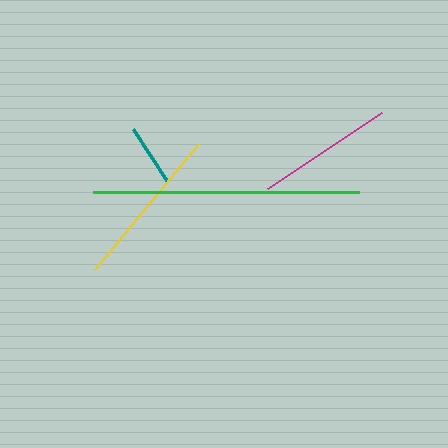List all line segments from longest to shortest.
From longest to shortest: green, yellow, magenta, teal.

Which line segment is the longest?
The green line is the longest at approximately 266 pixels.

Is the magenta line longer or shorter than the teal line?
The magenta line is longer than the teal line.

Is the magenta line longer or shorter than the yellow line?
The yellow line is longer than the magenta line.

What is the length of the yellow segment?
The yellow segment is approximately 162 pixels long.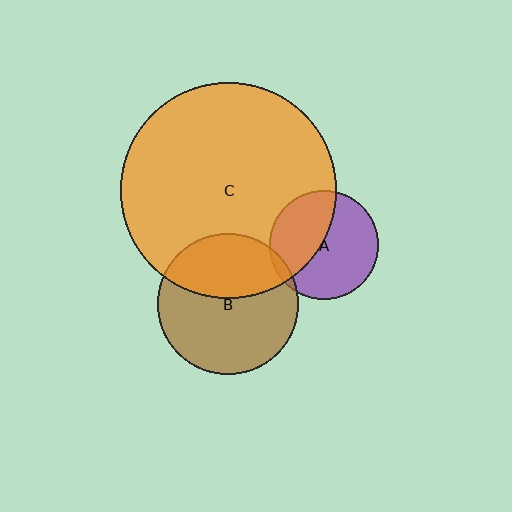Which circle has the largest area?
Circle C (orange).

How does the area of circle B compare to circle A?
Approximately 1.7 times.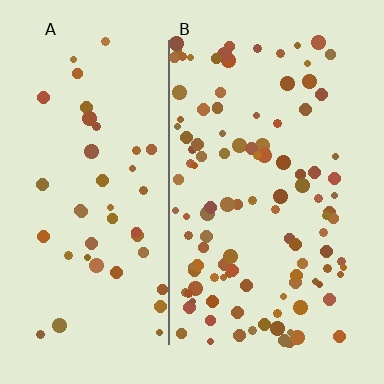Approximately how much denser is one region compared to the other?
Approximately 2.6× — region B over region A.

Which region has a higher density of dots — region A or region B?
B (the right).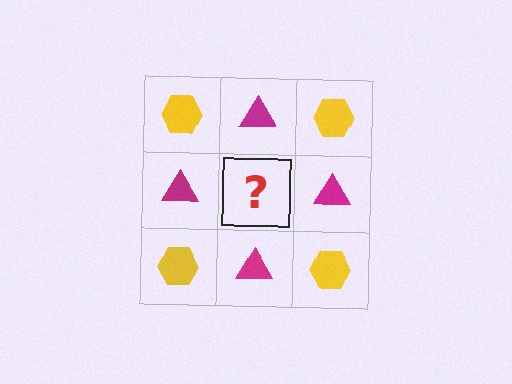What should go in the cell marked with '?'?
The missing cell should contain a yellow hexagon.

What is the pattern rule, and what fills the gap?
The rule is that it alternates yellow hexagon and magenta triangle in a checkerboard pattern. The gap should be filled with a yellow hexagon.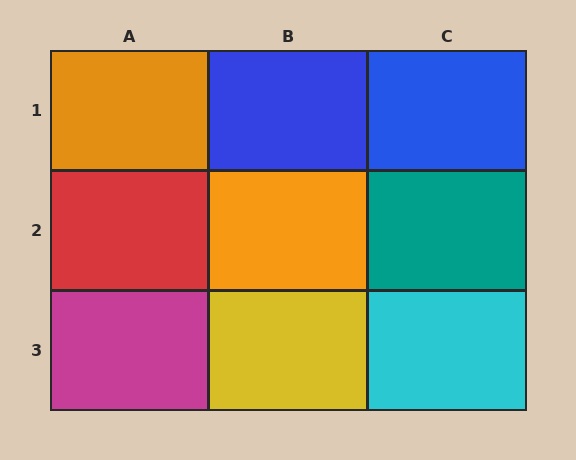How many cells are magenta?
1 cell is magenta.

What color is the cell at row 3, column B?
Yellow.